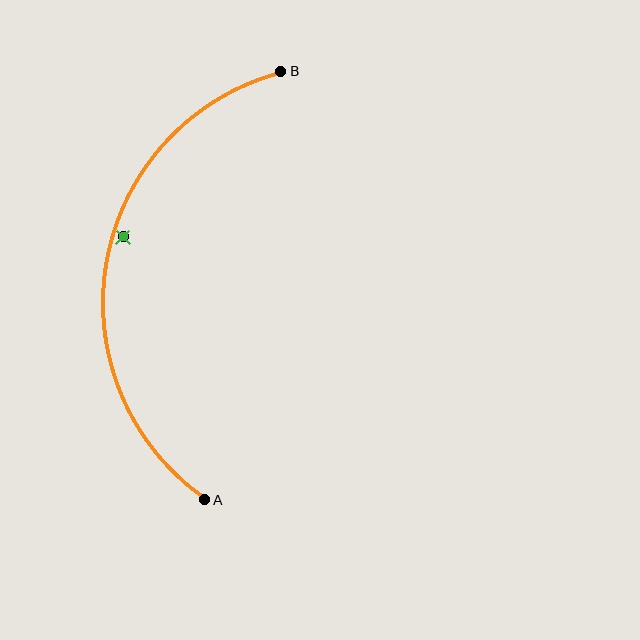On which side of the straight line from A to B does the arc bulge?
The arc bulges to the left of the straight line connecting A and B.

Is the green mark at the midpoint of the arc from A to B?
No — the green mark does not lie on the arc at all. It sits slightly inside the curve.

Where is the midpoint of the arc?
The arc midpoint is the point on the curve farthest from the straight line joining A and B. It sits to the left of that line.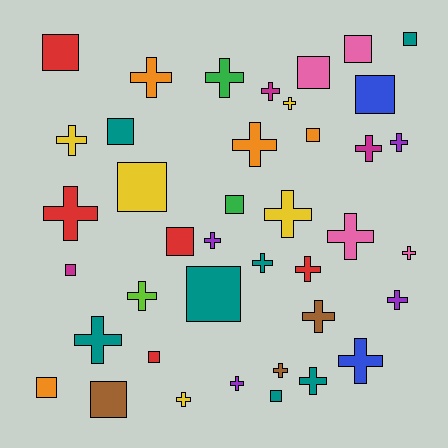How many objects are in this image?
There are 40 objects.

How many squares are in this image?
There are 16 squares.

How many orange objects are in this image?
There are 4 orange objects.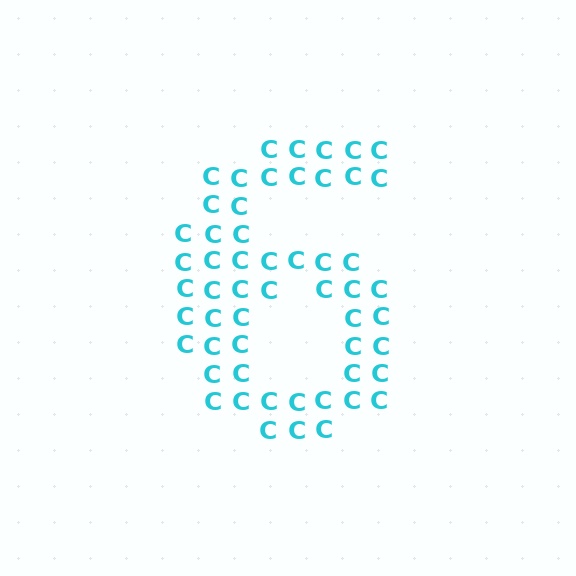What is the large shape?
The large shape is the digit 6.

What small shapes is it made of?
It is made of small letter C's.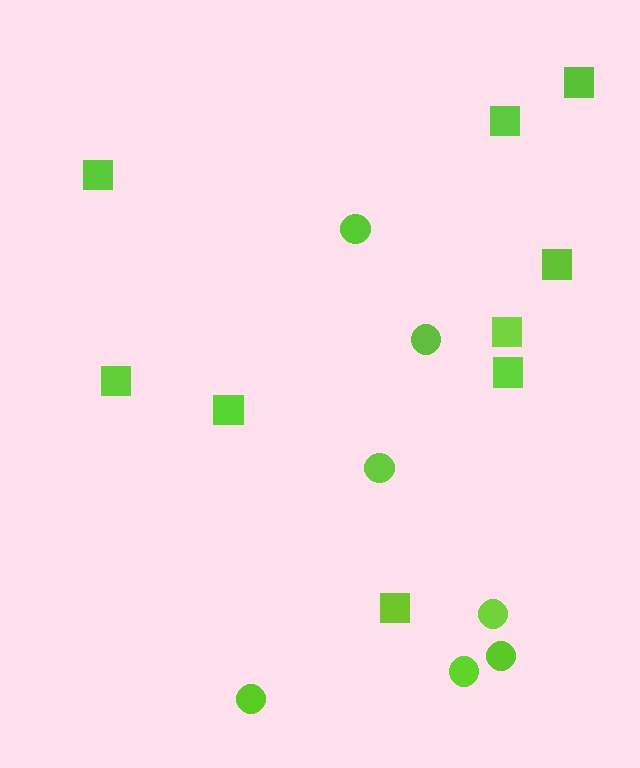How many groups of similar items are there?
There are 2 groups: one group of squares (9) and one group of circles (7).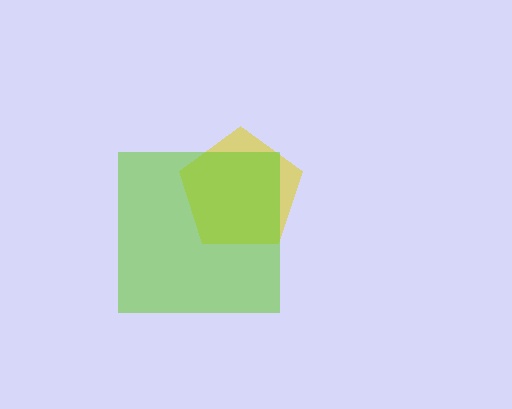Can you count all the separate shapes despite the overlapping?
Yes, there are 2 separate shapes.